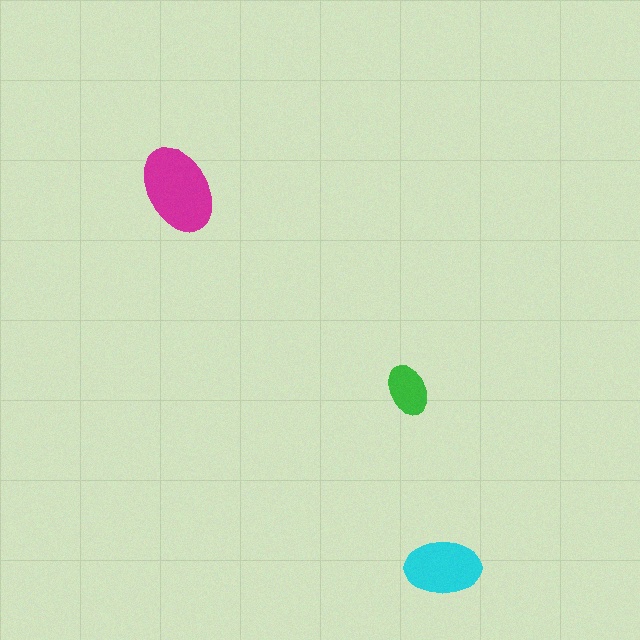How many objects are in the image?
There are 3 objects in the image.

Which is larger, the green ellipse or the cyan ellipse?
The cyan one.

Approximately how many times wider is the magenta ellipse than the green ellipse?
About 1.5 times wider.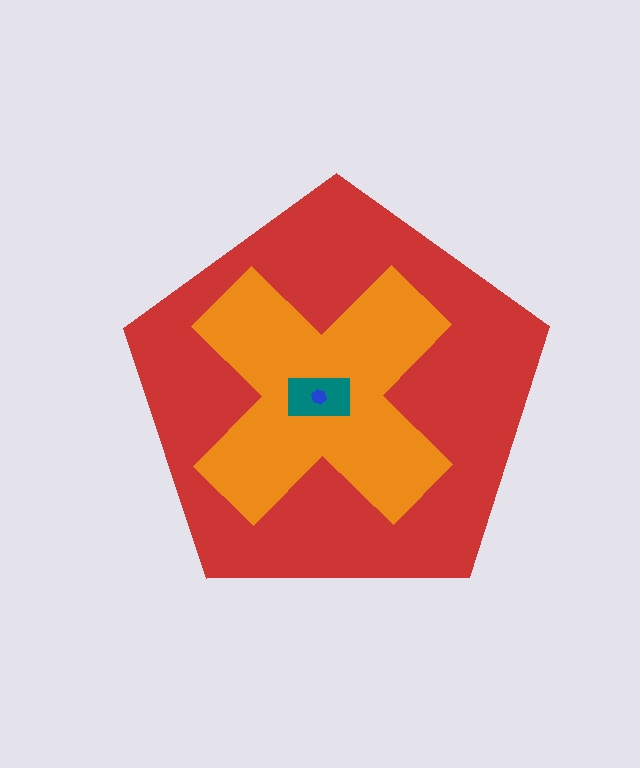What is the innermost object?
The blue hexagon.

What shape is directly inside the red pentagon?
The orange cross.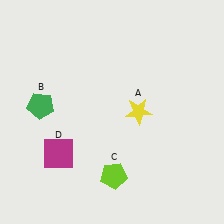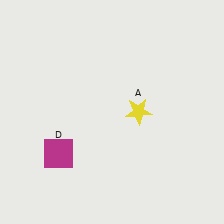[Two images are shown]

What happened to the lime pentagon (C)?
The lime pentagon (C) was removed in Image 2. It was in the bottom-right area of Image 1.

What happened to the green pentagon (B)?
The green pentagon (B) was removed in Image 2. It was in the top-left area of Image 1.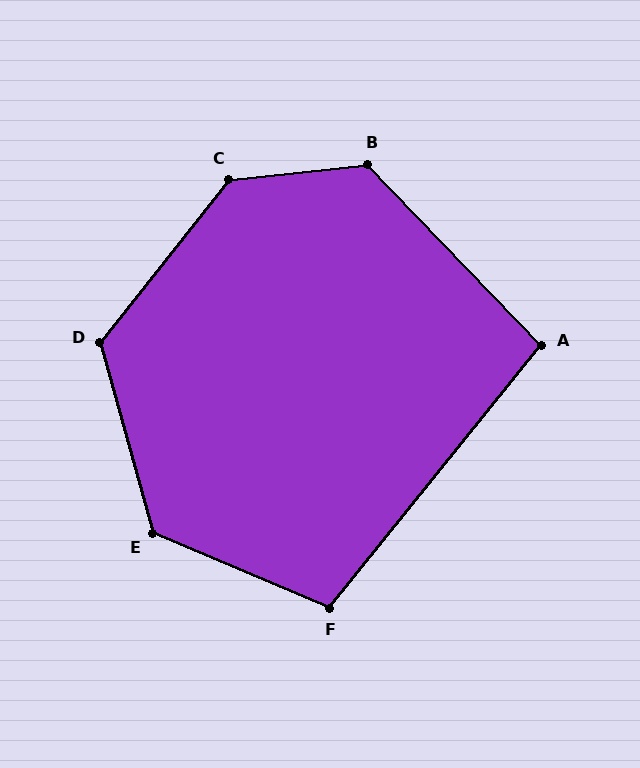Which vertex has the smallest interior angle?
A, at approximately 97 degrees.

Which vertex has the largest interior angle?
C, at approximately 134 degrees.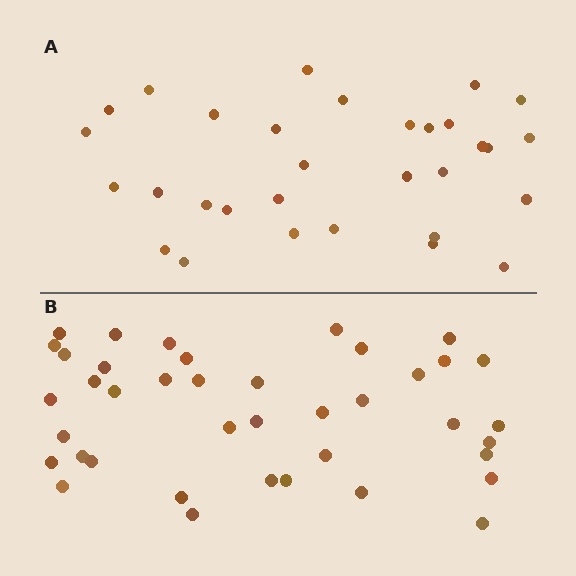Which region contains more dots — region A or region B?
Region B (the bottom region) has more dots.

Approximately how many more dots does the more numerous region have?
Region B has roughly 8 or so more dots than region A.